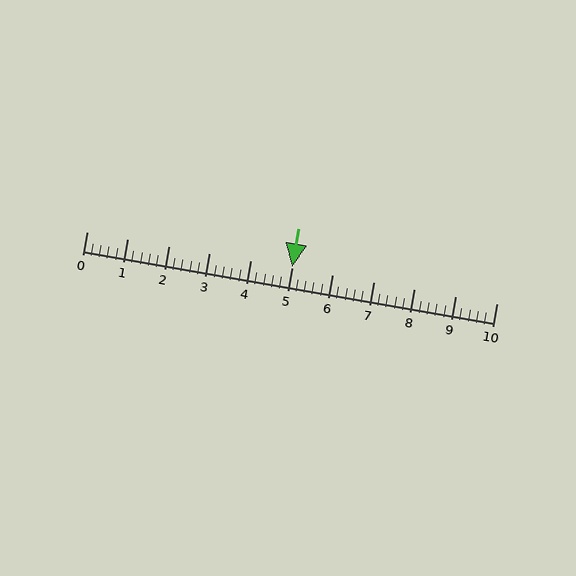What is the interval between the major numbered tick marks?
The major tick marks are spaced 1 units apart.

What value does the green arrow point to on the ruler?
The green arrow points to approximately 5.0.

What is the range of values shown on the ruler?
The ruler shows values from 0 to 10.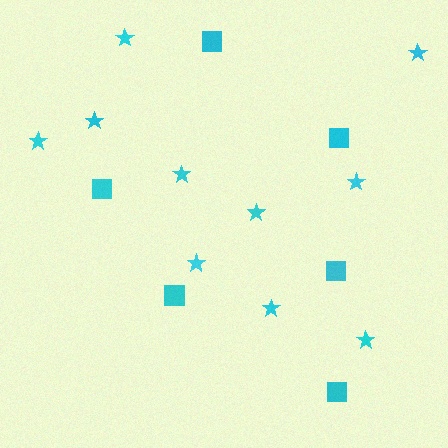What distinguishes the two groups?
There are 2 groups: one group of squares (6) and one group of stars (10).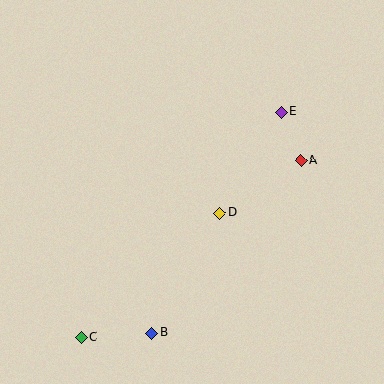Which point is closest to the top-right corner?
Point E is closest to the top-right corner.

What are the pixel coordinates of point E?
Point E is at (281, 112).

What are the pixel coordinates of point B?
Point B is at (152, 333).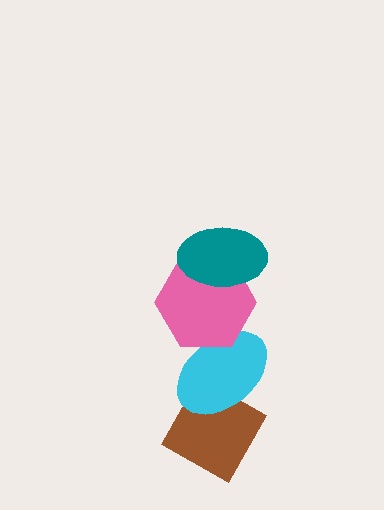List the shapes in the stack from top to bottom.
From top to bottom: the teal ellipse, the pink hexagon, the cyan ellipse, the brown diamond.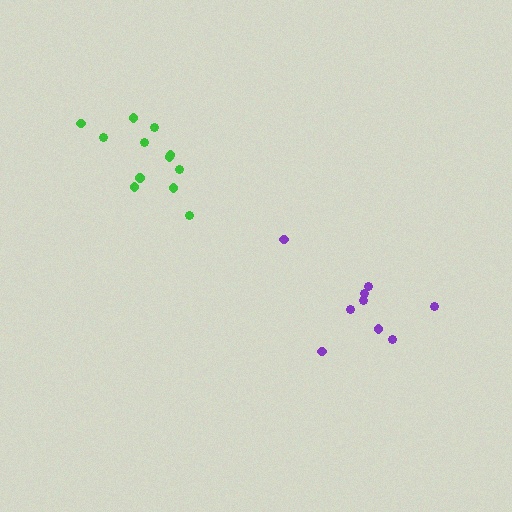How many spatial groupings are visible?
There are 2 spatial groupings.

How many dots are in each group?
Group 1: 12 dots, Group 2: 9 dots (21 total).